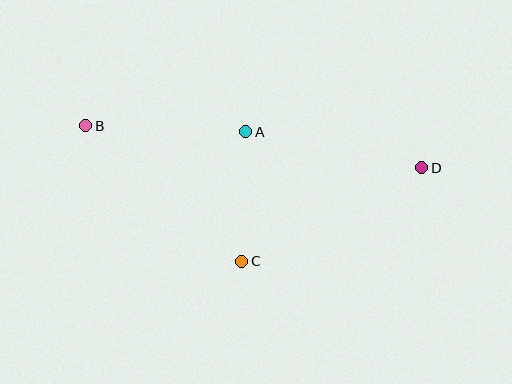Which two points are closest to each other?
Points A and C are closest to each other.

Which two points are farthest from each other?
Points B and D are farthest from each other.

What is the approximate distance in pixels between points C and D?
The distance between C and D is approximately 203 pixels.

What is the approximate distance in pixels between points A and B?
The distance between A and B is approximately 160 pixels.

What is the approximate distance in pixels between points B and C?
The distance between B and C is approximately 207 pixels.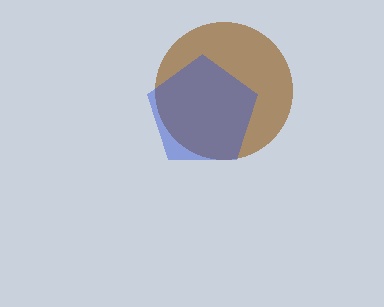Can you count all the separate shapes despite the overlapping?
Yes, there are 2 separate shapes.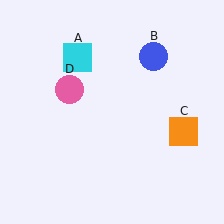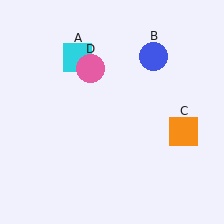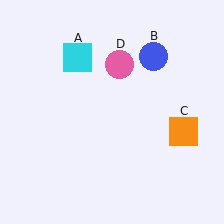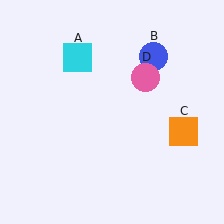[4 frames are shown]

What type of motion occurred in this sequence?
The pink circle (object D) rotated clockwise around the center of the scene.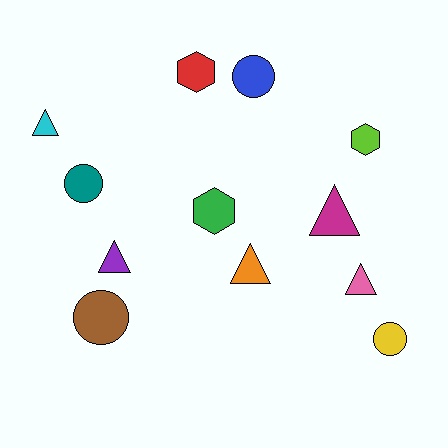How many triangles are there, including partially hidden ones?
There are 5 triangles.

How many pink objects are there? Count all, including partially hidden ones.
There is 1 pink object.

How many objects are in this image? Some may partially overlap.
There are 12 objects.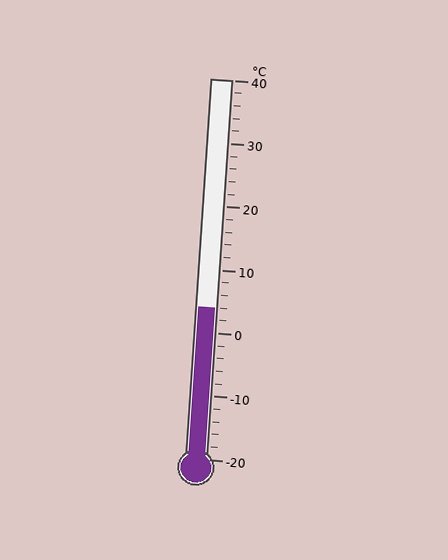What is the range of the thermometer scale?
The thermometer scale ranges from -20°C to 40°C.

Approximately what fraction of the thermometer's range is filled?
The thermometer is filled to approximately 40% of its range.